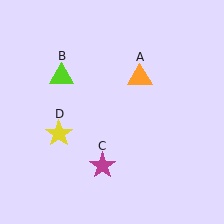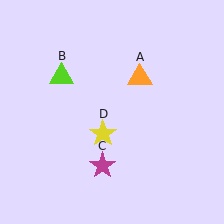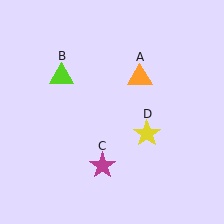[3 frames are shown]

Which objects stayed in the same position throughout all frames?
Orange triangle (object A) and lime triangle (object B) and magenta star (object C) remained stationary.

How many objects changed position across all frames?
1 object changed position: yellow star (object D).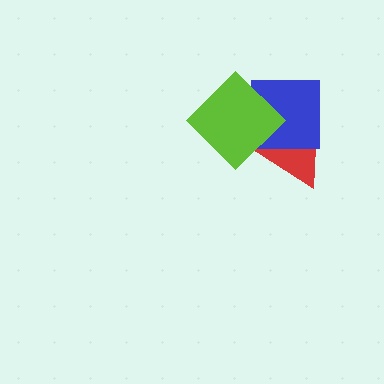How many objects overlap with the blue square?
2 objects overlap with the blue square.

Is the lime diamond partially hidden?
No, no other shape covers it.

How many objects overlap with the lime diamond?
2 objects overlap with the lime diamond.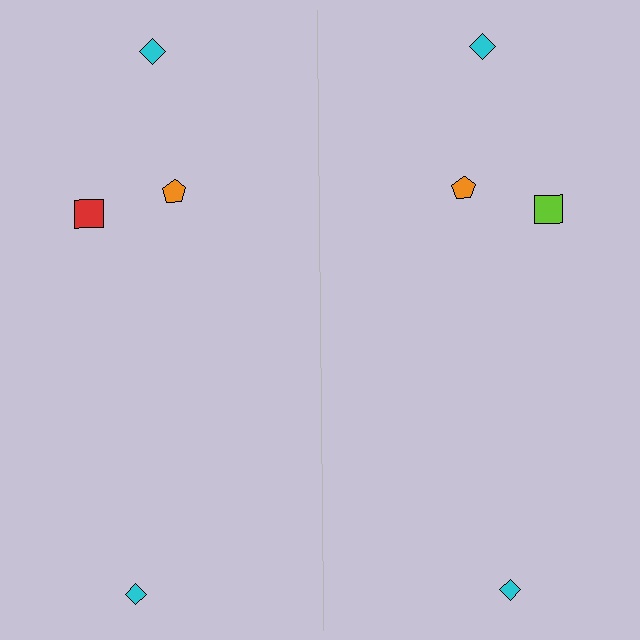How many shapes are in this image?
There are 8 shapes in this image.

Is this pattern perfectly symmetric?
No, the pattern is not perfectly symmetric. The lime square on the right side breaks the symmetry — its mirror counterpart is red.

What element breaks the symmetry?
The lime square on the right side breaks the symmetry — its mirror counterpart is red.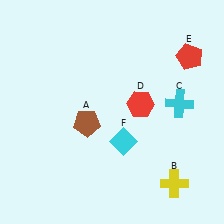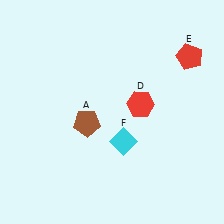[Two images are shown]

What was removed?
The cyan cross (C), the yellow cross (B) were removed in Image 2.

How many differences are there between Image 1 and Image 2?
There are 2 differences between the two images.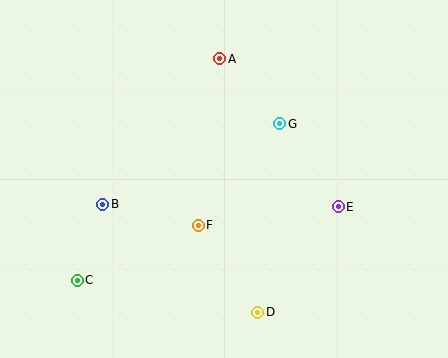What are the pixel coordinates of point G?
Point G is at (280, 124).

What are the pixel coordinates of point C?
Point C is at (77, 280).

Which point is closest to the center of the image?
Point F at (198, 225) is closest to the center.